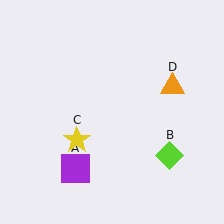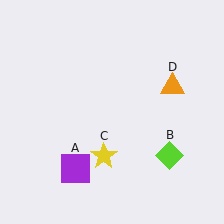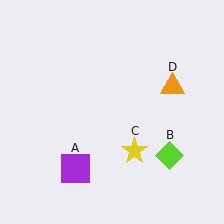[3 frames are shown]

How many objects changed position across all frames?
1 object changed position: yellow star (object C).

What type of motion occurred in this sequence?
The yellow star (object C) rotated counterclockwise around the center of the scene.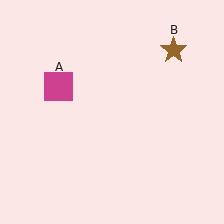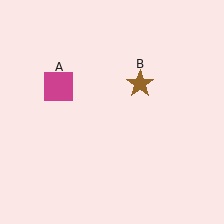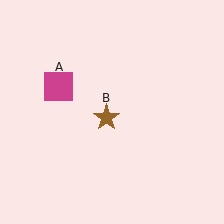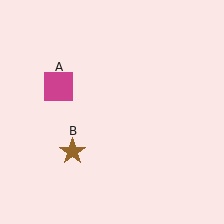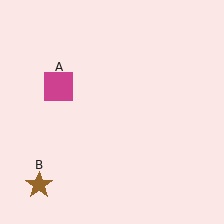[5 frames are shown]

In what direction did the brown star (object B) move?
The brown star (object B) moved down and to the left.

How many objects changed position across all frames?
1 object changed position: brown star (object B).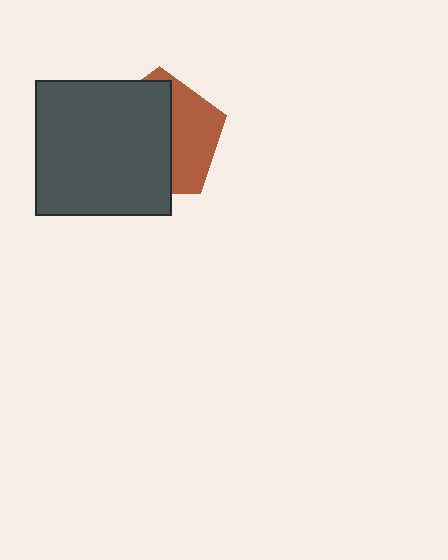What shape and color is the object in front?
The object in front is a dark gray square.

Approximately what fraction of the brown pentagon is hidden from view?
Roughly 60% of the brown pentagon is hidden behind the dark gray square.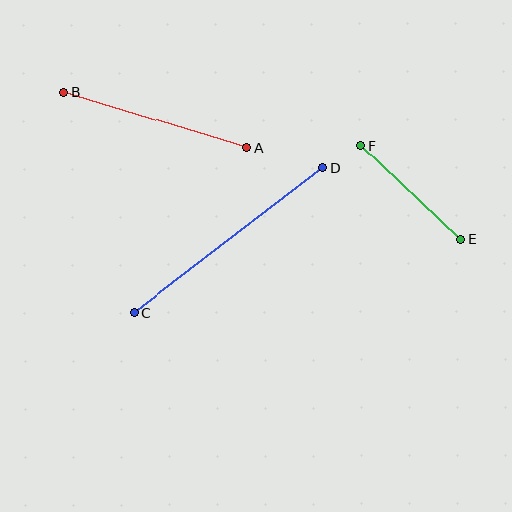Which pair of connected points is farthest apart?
Points C and D are farthest apart.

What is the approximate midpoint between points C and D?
The midpoint is at approximately (228, 240) pixels.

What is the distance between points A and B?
The distance is approximately 192 pixels.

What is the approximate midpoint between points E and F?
The midpoint is at approximately (411, 193) pixels.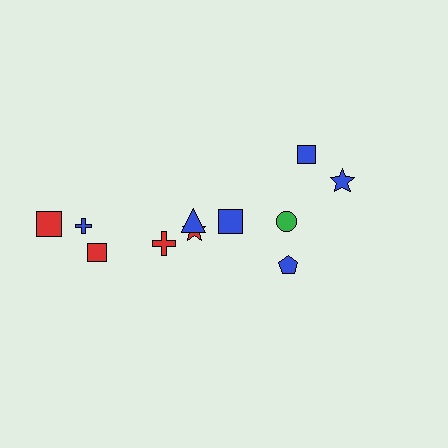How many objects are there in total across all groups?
There are 11 objects.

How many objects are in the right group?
There are 4 objects.